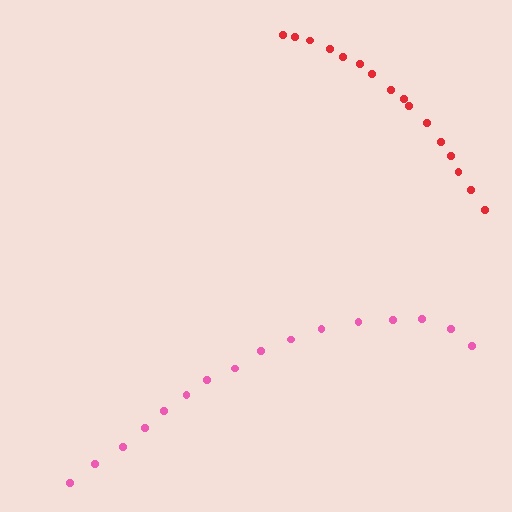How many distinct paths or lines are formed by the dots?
There are 2 distinct paths.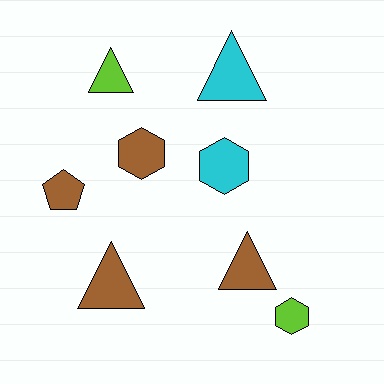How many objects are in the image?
There are 8 objects.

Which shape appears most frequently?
Triangle, with 4 objects.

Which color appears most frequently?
Brown, with 4 objects.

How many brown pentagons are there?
There is 1 brown pentagon.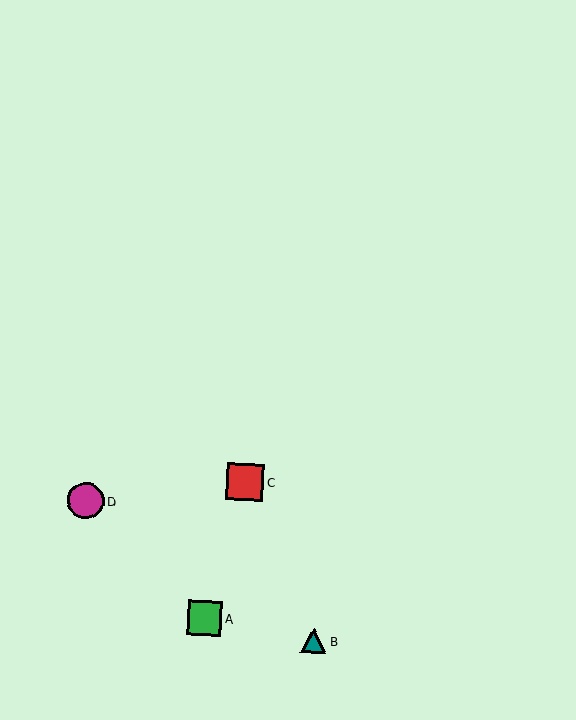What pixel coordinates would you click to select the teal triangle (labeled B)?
Click at (314, 641) to select the teal triangle B.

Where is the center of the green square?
The center of the green square is at (205, 618).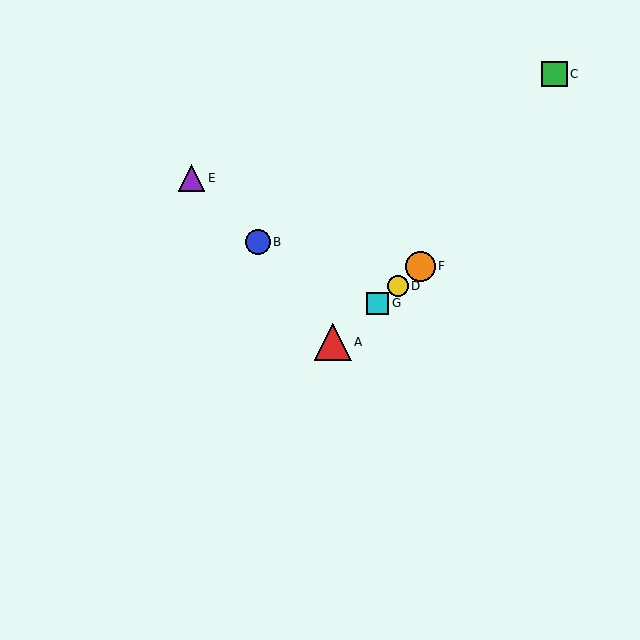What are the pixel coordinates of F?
Object F is at (420, 266).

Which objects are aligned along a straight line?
Objects A, D, F, G are aligned along a straight line.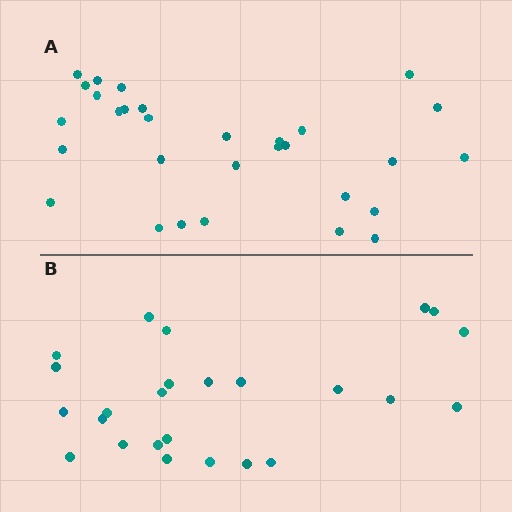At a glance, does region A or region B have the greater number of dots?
Region A (the top region) has more dots.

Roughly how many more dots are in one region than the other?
Region A has about 5 more dots than region B.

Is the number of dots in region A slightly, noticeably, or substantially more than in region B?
Region A has only slightly more — the two regions are fairly close. The ratio is roughly 1.2 to 1.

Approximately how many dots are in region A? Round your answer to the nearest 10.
About 30 dots.